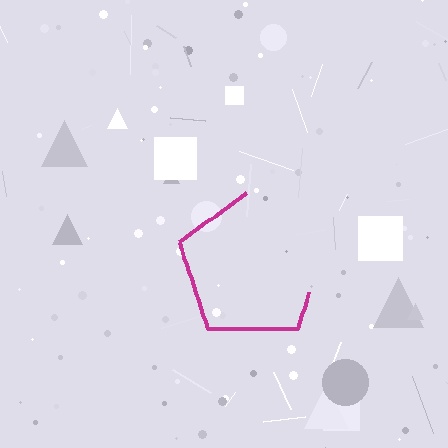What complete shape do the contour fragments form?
The contour fragments form a pentagon.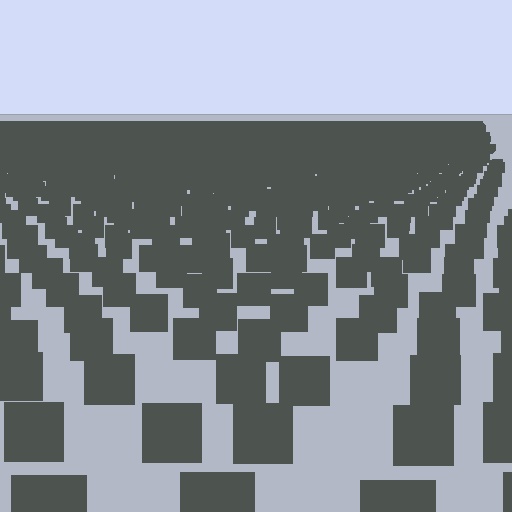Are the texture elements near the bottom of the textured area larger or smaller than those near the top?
Larger. Near the bottom, elements are closer to the viewer and appear at a bigger on-screen size.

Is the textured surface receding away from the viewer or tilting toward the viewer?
The surface is receding away from the viewer. Texture elements get smaller and denser toward the top.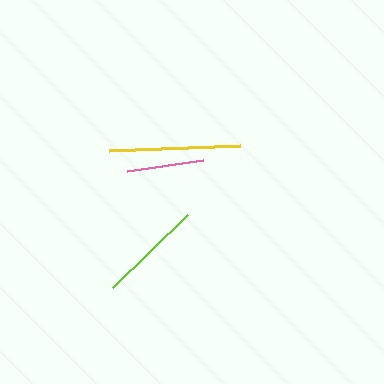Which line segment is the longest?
The yellow line is the longest at approximately 131 pixels.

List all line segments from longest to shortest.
From longest to shortest: yellow, lime, pink.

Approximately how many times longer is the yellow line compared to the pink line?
The yellow line is approximately 1.7 times the length of the pink line.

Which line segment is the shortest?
The pink line is the shortest at approximately 77 pixels.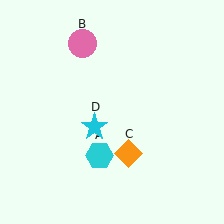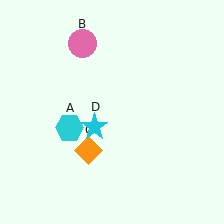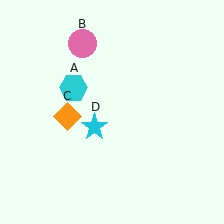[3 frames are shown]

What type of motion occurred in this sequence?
The cyan hexagon (object A), orange diamond (object C) rotated clockwise around the center of the scene.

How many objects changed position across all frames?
2 objects changed position: cyan hexagon (object A), orange diamond (object C).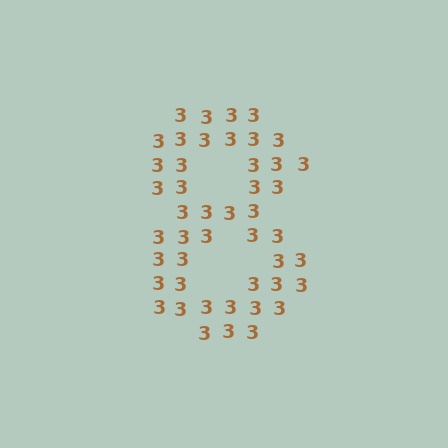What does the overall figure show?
The overall figure shows the digit 8.